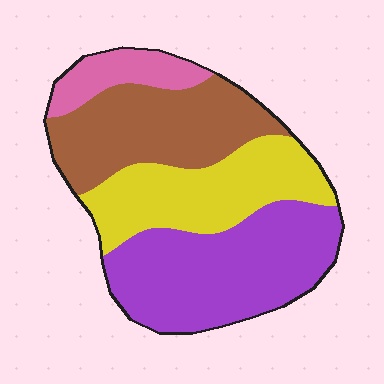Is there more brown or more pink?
Brown.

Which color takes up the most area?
Purple, at roughly 35%.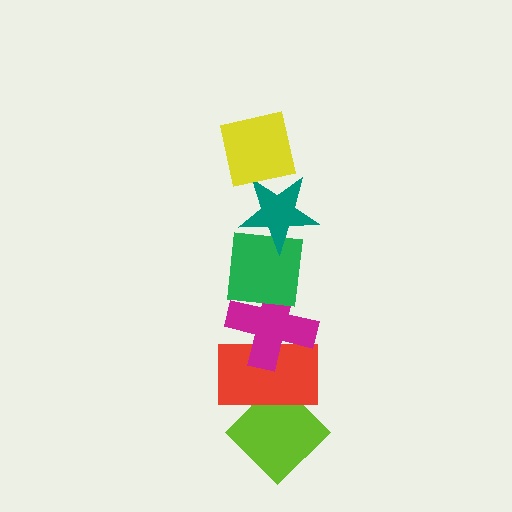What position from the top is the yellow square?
The yellow square is 1st from the top.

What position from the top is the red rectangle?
The red rectangle is 5th from the top.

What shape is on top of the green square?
The teal star is on top of the green square.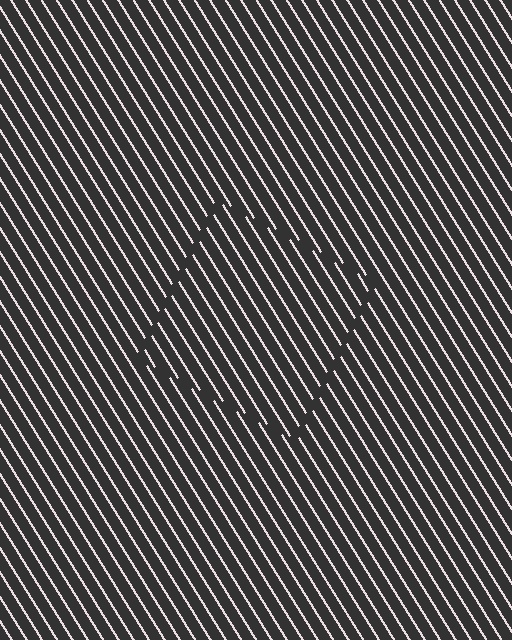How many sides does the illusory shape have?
4 sides — the line-ends trace a square.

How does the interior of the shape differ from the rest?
The interior of the shape contains the same grating, shifted by half a period — the contour is defined by the phase discontinuity where line-ends from the inner and outer gratings abut.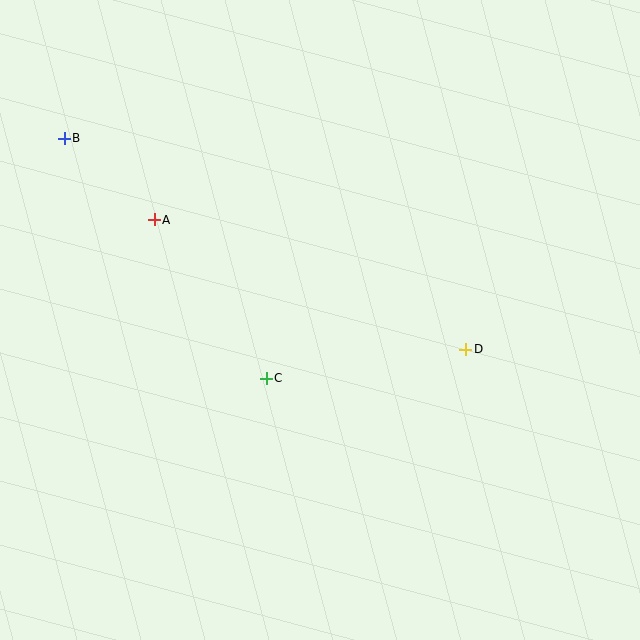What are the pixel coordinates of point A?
Point A is at (154, 220).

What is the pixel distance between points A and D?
The distance between A and D is 338 pixels.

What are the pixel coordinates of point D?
Point D is at (466, 349).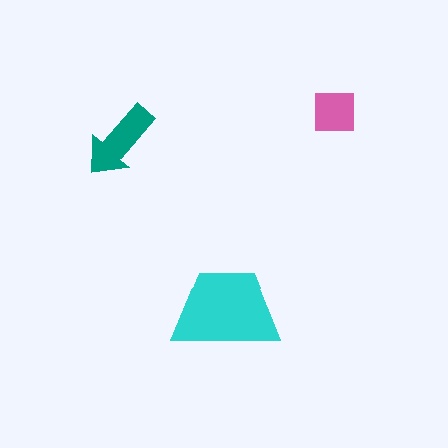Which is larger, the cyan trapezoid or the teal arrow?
The cyan trapezoid.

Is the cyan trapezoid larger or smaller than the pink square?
Larger.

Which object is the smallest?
The pink square.